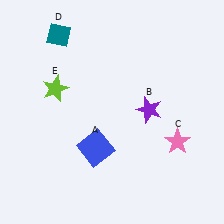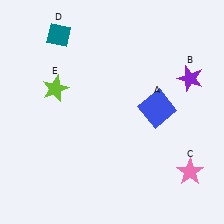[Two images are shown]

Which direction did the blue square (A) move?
The blue square (A) moved right.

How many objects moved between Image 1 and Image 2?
3 objects moved between the two images.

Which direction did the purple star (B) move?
The purple star (B) moved right.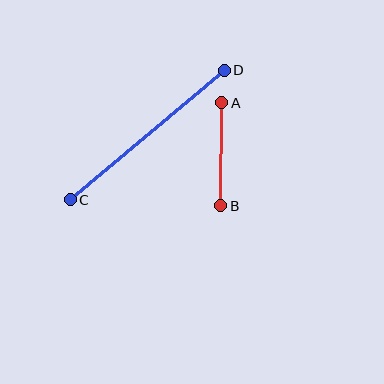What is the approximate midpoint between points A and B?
The midpoint is at approximately (221, 154) pixels.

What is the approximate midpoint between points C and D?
The midpoint is at approximately (147, 135) pixels.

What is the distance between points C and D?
The distance is approximately 202 pixels.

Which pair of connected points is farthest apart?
Points C and D are farthest apart.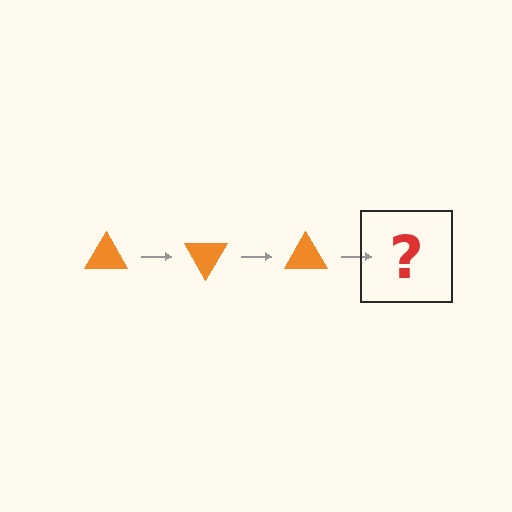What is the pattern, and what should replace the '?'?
The pattern is that the triangle rotates 60 degrees each step. The '?' should be an orange triangle rotated 180 degrees.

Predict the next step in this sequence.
The next step is an orange triangle rotated 180 degrees.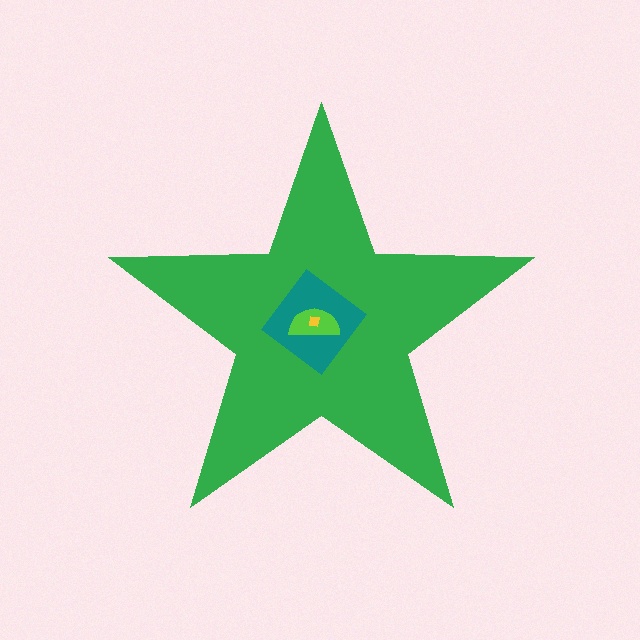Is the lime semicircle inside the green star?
Yes.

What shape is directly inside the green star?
The teal diamond.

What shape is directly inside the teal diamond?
The lime semicircle.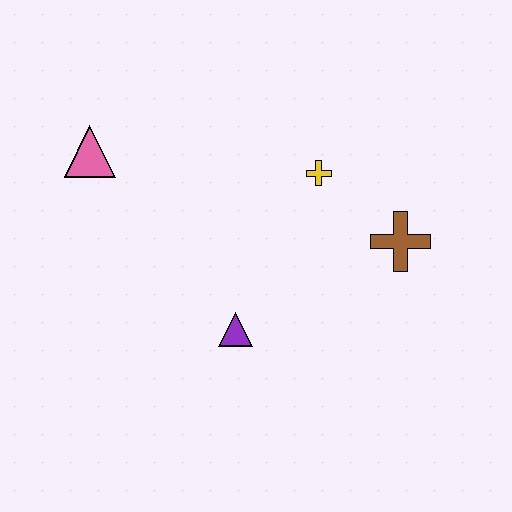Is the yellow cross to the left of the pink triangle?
No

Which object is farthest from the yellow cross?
The pink triangle is farthest from the yellow cross.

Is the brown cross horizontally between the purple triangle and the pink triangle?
No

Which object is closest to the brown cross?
The yellow cross is closest to the brown cross.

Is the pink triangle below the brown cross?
No